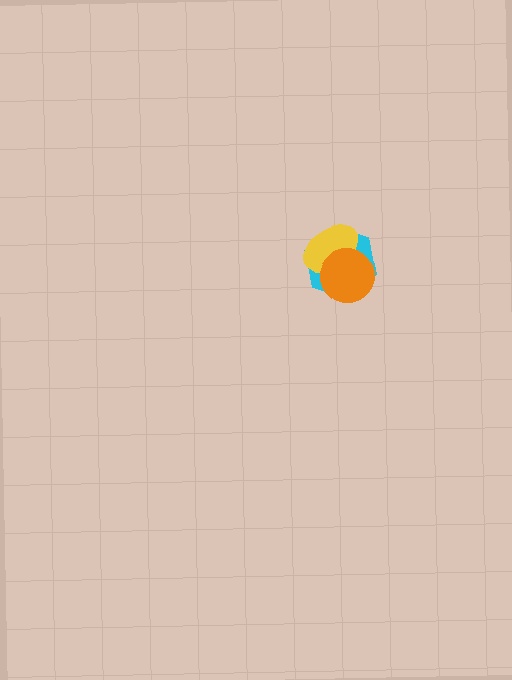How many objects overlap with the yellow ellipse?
2 objects overlap with the yellow ellipse.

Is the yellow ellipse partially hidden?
Yes, it is partially covered by another shape.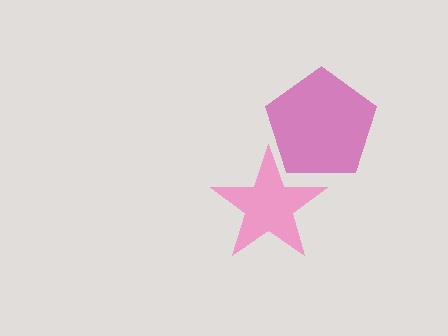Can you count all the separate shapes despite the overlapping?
Yes, there are 2 separate shapes.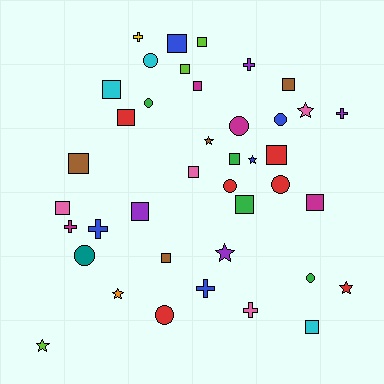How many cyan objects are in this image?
There are 3 cyan objects.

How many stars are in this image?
There are 7 stars.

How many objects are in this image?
There are 40 objects.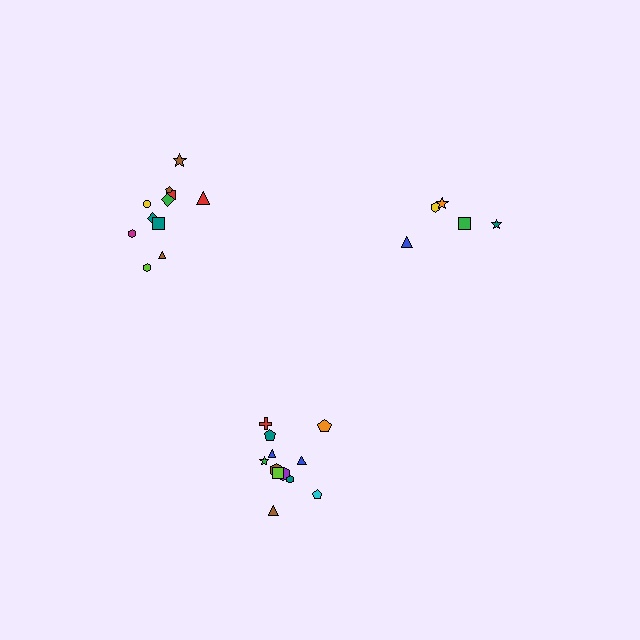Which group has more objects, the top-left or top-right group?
The top-left group.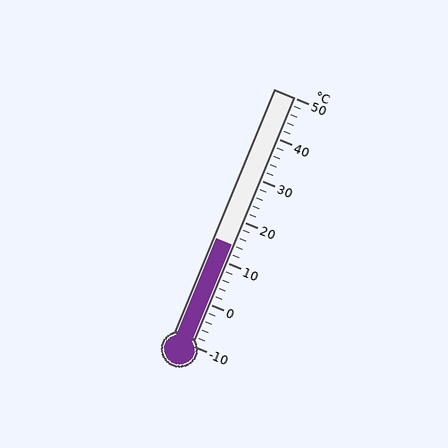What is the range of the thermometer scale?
The thermometer scale ranges from -10°C to 50°C.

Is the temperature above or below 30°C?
The temperature is below 30°C.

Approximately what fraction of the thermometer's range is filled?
The thermometer is filled to approximately 40% of its range.